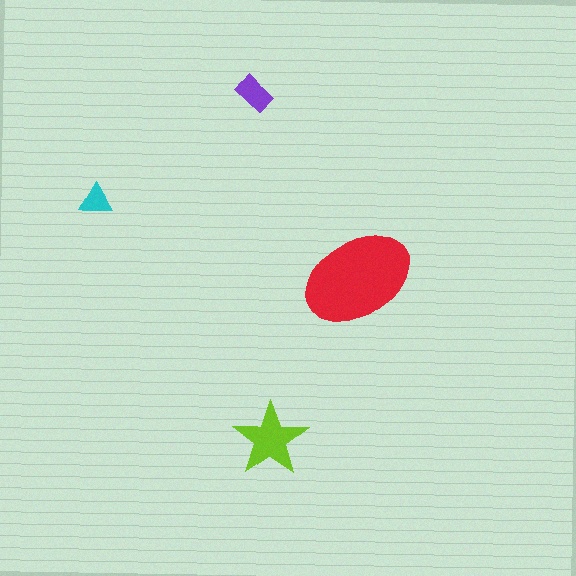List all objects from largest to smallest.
The red ellipse, the lime star, the purple rectangle, the cyan triangle.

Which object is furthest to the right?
The red ellipse is rightmost.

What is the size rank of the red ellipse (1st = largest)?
1st.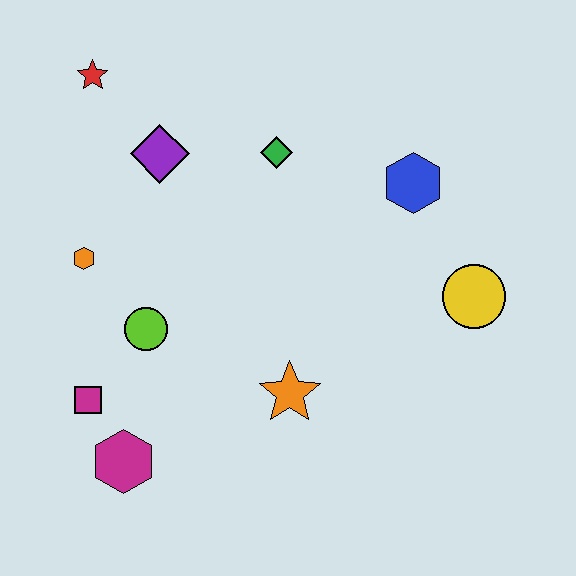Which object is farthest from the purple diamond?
The yellow circle is farthest from the purple diamond.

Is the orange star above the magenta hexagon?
Yes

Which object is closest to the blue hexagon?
The yellow circle is closest to the blue hexagon.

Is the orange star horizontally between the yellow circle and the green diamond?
Yes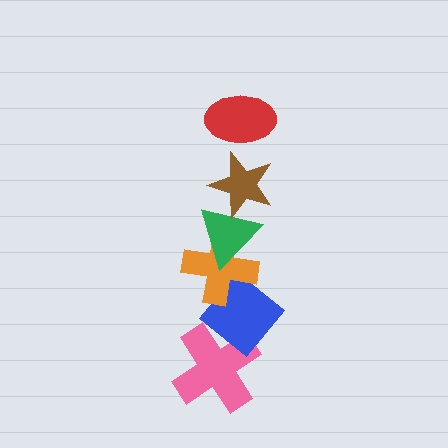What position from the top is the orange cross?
The orange cross is 4th from the top.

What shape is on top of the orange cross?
The green triangle is on top of the orange cross.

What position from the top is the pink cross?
The pink cross is 6th from the top.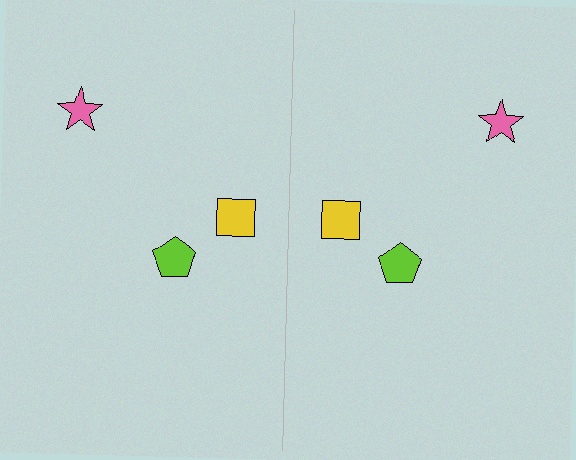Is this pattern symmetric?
Yes, this pattern has bilateral (reflection) symmetry.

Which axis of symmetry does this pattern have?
The pattern has a vertical axis of symmetry running through the center of the image.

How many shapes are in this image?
There are 6 shapes in this image.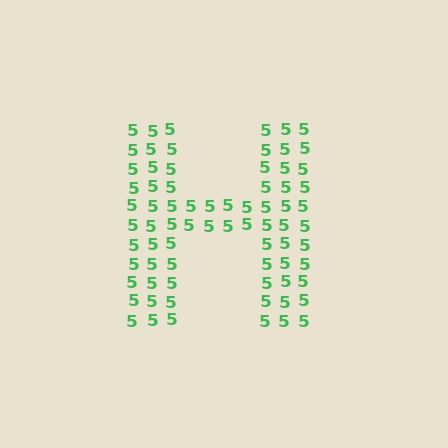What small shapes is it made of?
It is made of small digit 5's.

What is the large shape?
The large shape is the letter H.